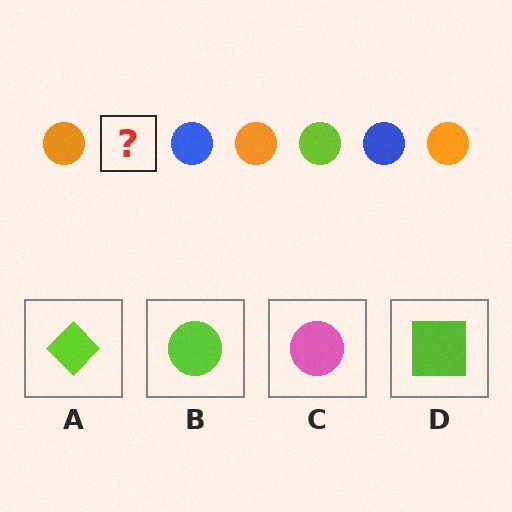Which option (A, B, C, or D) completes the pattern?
B.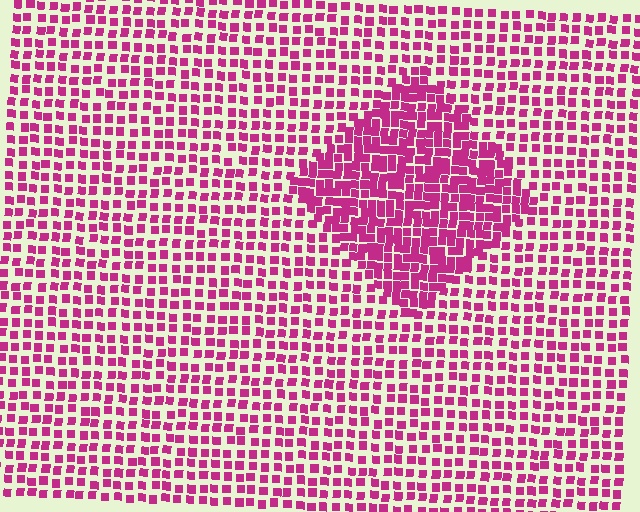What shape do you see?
I see a diamond.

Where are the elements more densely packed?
The elements are more densely packed inside the diamond boundary.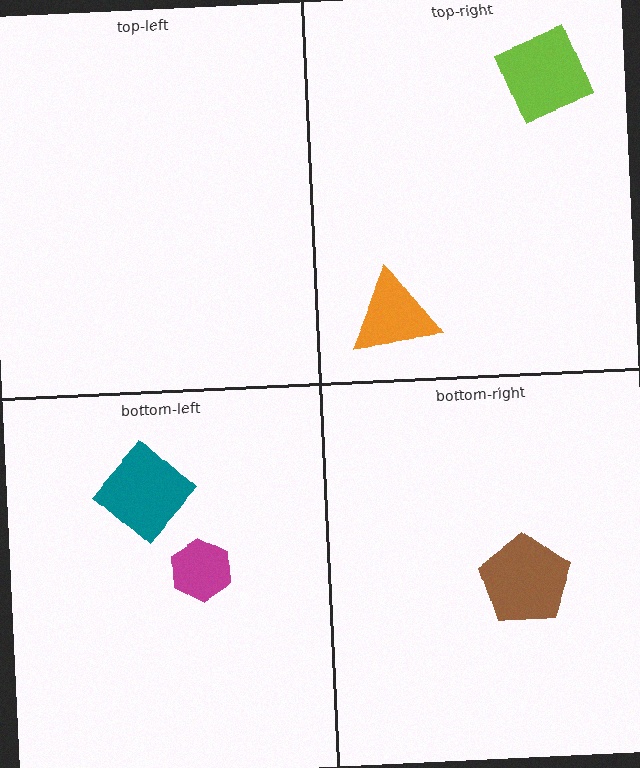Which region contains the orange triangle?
The top-right region.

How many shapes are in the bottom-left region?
2.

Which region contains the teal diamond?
The bottom-left region.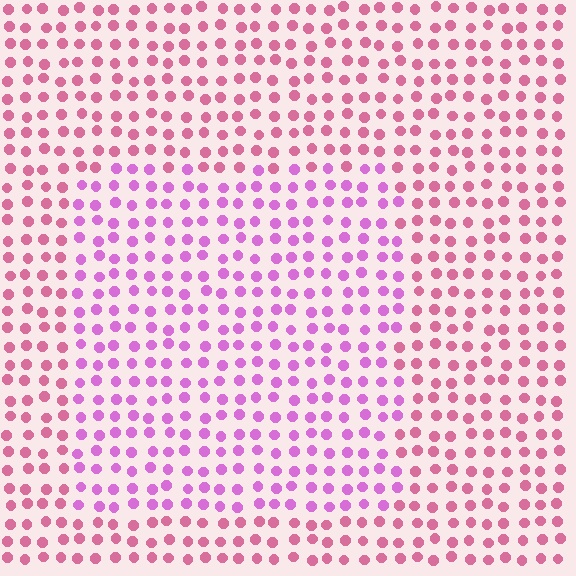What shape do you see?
I see a rectangle.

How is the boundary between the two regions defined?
The boundary is defined purely by a slight shift in hue (about 34 degrees). Spacing, size, and orientation are identical on both sides.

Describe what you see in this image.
The image is filled with small pink elements in a uniform arrangement. A rectangle-shaped region is visible where the elements are tinted to a slightly different hue, forming a subtle color boundary.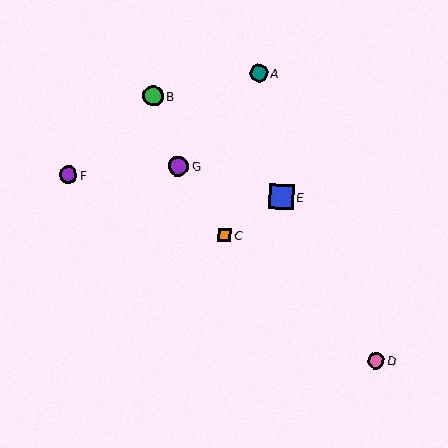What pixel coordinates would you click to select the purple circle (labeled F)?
Click at (68, 175) to select the purple circle F.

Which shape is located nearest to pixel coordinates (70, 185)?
The purple circle (labeled F) at (68, 175) is nearest to that location.